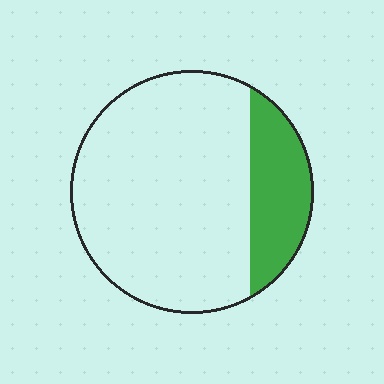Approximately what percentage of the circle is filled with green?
Approximately 20%.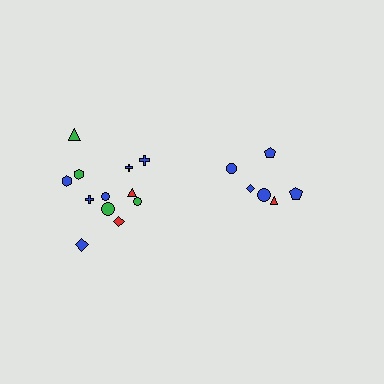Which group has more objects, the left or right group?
The left group.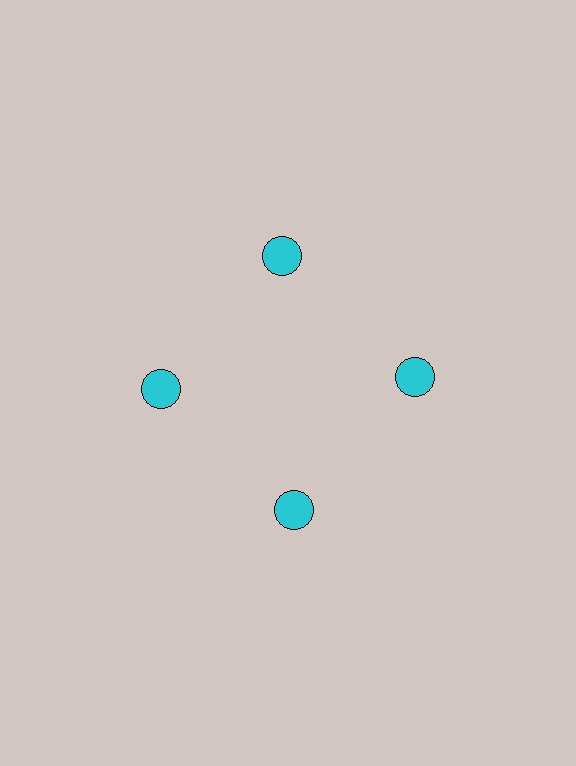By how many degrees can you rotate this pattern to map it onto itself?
The pattern maps onto itself every 90 degrees of rotation.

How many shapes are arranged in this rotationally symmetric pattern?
There are 4 shapes, arranged in 4 groups of 1.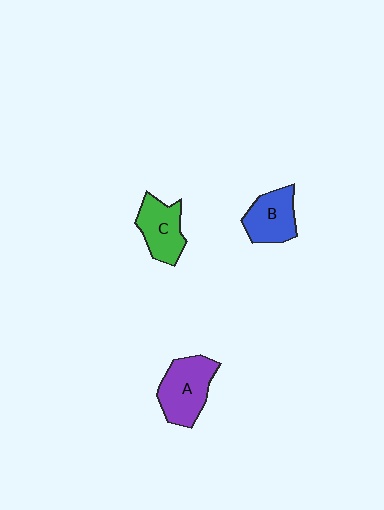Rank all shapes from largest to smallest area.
From largest to smallest: A (purple), C (green), B (blue).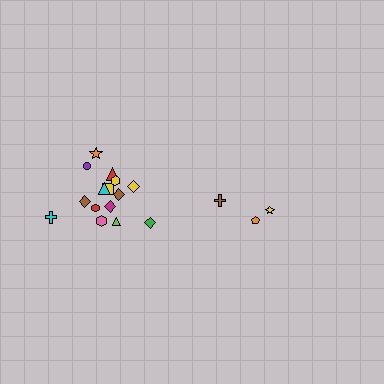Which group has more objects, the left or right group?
The left group.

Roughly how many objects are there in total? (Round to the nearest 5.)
Roughly 20 objects in total.